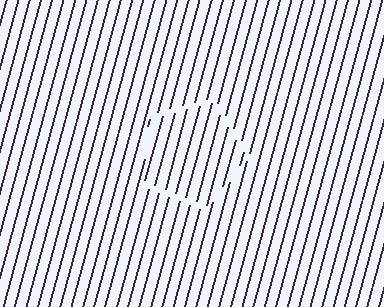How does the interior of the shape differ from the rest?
The interior of the shape contains the same grating, shifted by half a period — the contour is defined by the phase discontinuity where line-ends from the inner and outer gratings abut.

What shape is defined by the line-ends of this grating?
An illusory pentagon. The interior of the shape contains the same grating, shifted by half a period — the contour is defined by the phase discontinuity where line-ends from the inner and outer gratings abut.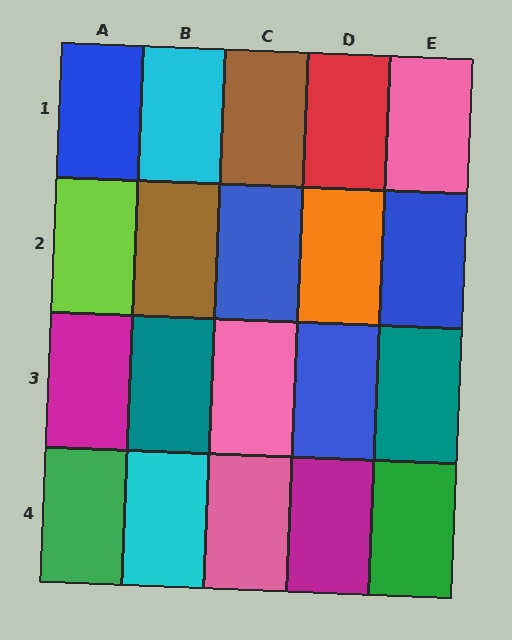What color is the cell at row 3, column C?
Pink.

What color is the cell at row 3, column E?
Teal.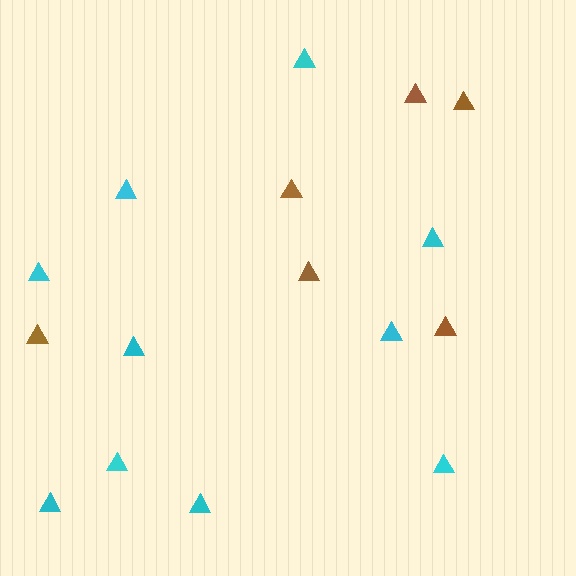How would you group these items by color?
There are 2 groups: one group of brown triangles (6) and one group of cyan triangles (10).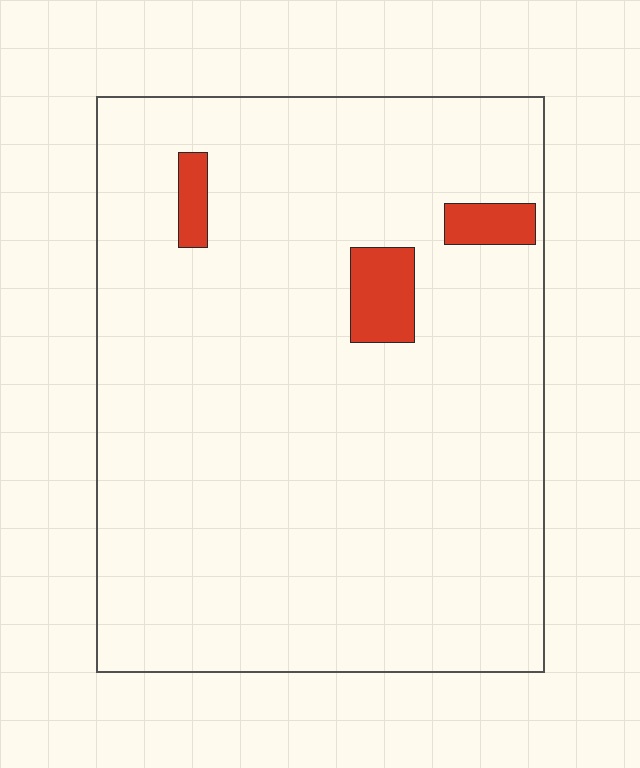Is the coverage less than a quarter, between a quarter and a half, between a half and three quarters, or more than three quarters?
Less than a quarter.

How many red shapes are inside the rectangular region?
3.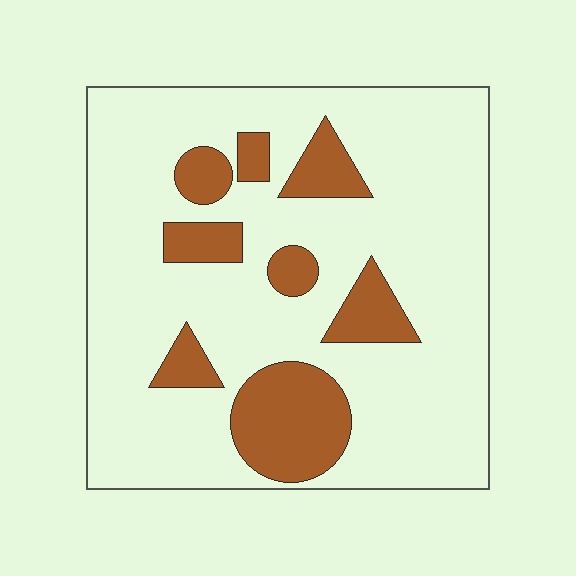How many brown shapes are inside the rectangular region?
8.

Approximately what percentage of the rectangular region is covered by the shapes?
Approximately 20%.